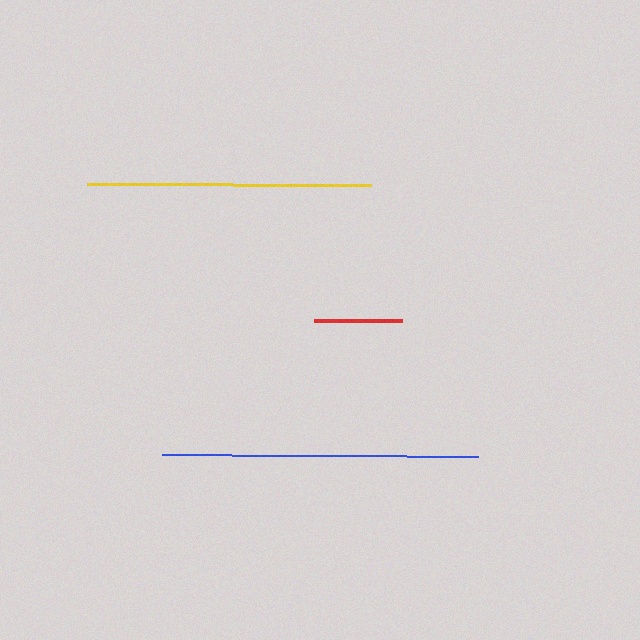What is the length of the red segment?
The red segment is approximately 88 pixels long.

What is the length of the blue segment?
The blue segment is approximately 316 pixels long.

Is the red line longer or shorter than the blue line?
The blue line is longer than the red line.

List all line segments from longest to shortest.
From longest to shortest: blue, yellow, red.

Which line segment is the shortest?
The red line is the shortest at approximately 88 pixels.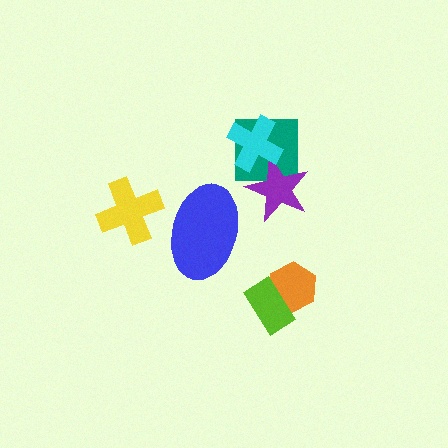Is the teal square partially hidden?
Yes, it is partially covered by another shape.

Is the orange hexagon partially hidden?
Yes, it is partially covered by another shape.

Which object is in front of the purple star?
The cyan cross is in front of the purple star.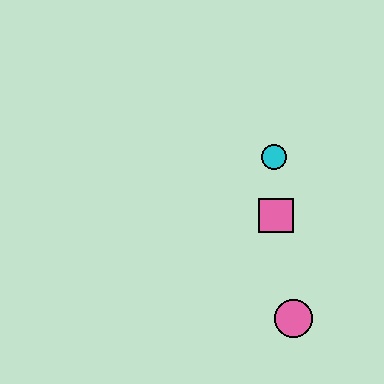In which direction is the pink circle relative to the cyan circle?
The pink circle is below the cyan circle.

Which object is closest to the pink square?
The cyan circle is closest to the pink square.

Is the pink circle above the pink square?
No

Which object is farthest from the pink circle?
The cyan circle is farthest from the pink circle.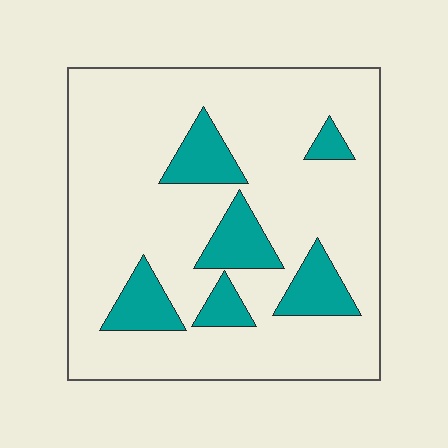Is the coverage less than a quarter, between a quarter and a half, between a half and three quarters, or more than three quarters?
Less than a quarter.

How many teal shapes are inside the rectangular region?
6.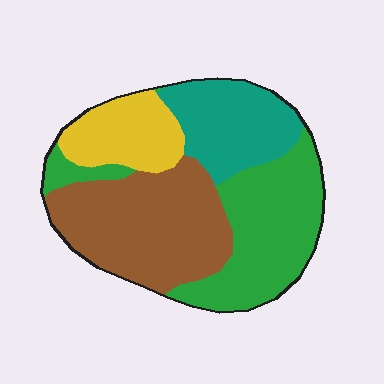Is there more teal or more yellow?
Teal.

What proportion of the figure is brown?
Brown takes up between a third and a half of the figure.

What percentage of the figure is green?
Green covers 32% of the figure.